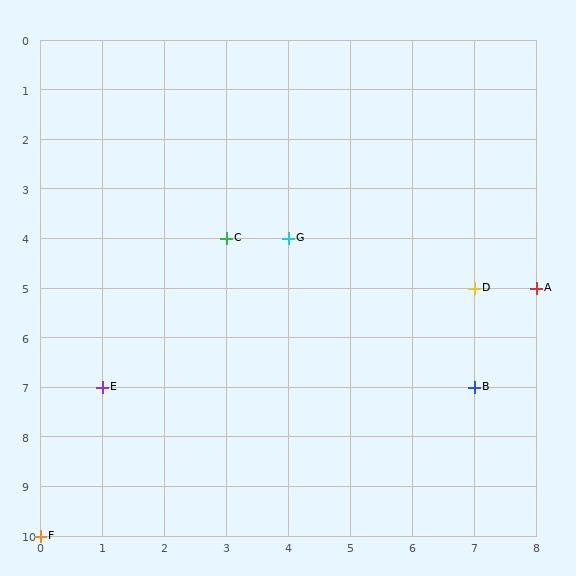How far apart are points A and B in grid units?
Points A and B are 1 column and 2 rows apart (about 2.2 grid units diagonally).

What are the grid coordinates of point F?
Point F is at grid coordinates (0, 10).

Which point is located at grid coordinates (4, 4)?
Point G is at (4, 4).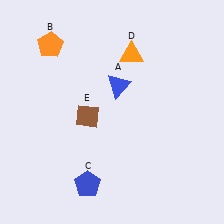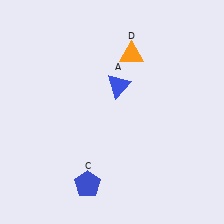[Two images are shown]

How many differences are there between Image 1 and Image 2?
There are 2 differences between the two images.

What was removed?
The orange pentagon (B), the brown diamond (E) were removed in Image 2.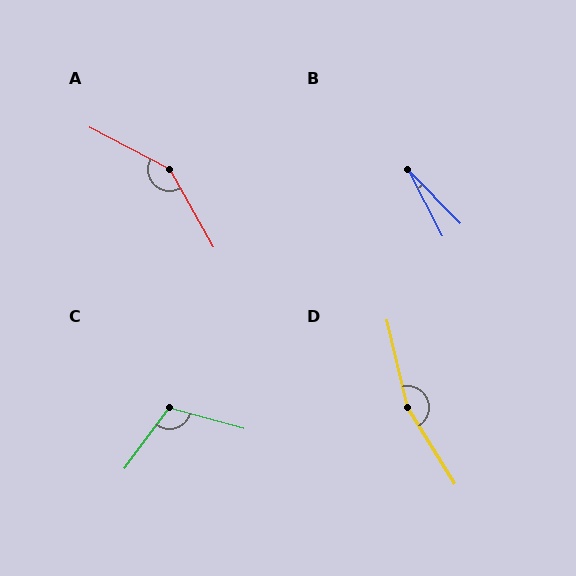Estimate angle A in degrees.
Approximately 147 degrees.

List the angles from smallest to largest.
B (17°), C (111°), A (147°), D (161°).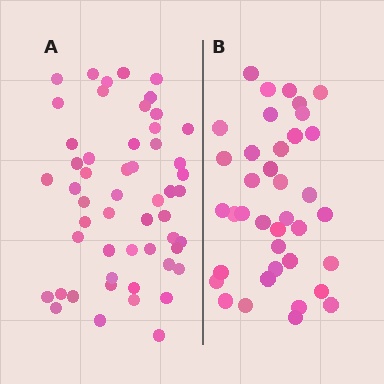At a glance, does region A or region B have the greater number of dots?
Region A (the left region) has more dots.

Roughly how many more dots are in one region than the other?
Region A has approximately 15 more dots than region B.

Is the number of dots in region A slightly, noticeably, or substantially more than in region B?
Region A has noticeably more, but not dramatically so. The ratio is roughly 1.4 to 1.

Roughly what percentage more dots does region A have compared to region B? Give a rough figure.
About 40% more.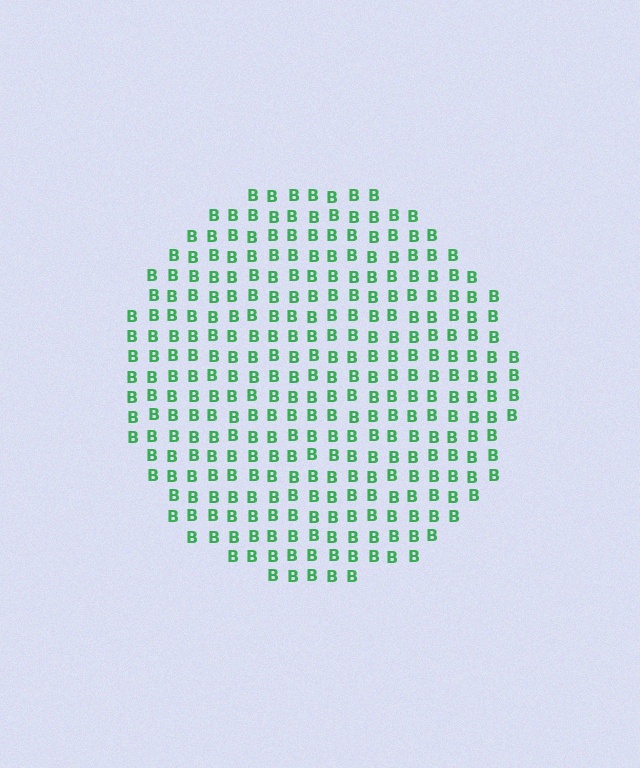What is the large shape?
The large shape is a circle.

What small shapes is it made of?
It is made of small letter B's.